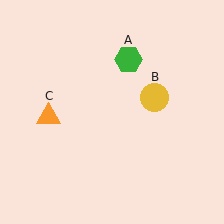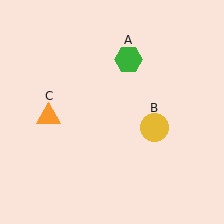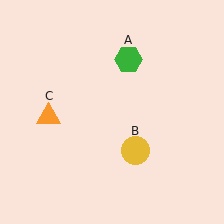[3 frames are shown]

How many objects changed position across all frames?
1 object changed position: yellow circle (object B).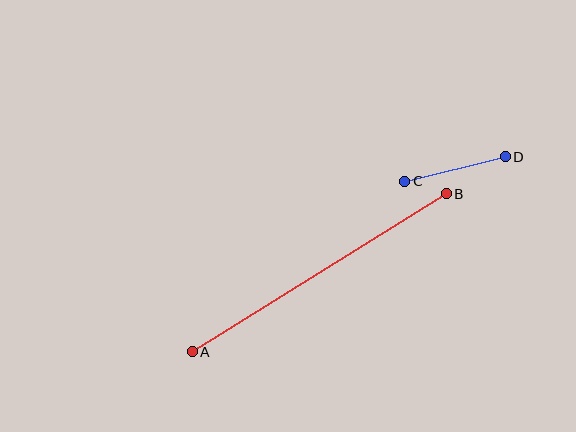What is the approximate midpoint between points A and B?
The midpoint is at approximately (319, 273) pixels.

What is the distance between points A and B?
The distance is approximately 299 pixels.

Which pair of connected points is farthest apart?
Points A and B are farthest apart.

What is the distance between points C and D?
The distance is approximately 103 pixels.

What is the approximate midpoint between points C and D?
The midpoint is at approximately (455, 169) pixels.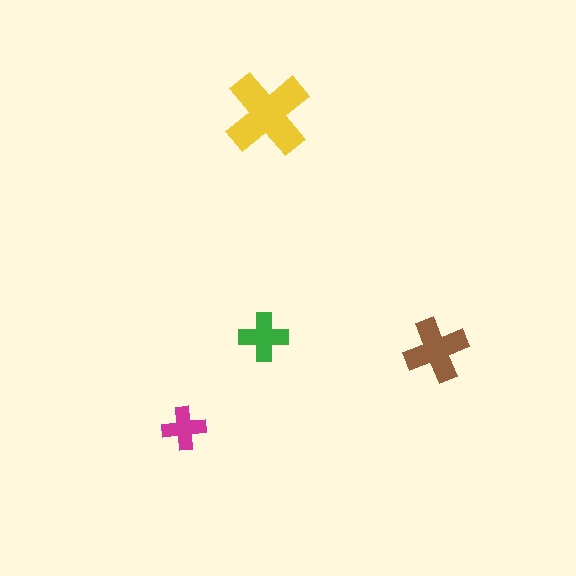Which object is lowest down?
The magenta cross is bottommost.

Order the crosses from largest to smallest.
the yellow one, the brown one, the green one, the magenta one.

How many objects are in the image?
There are 4 objects in the image.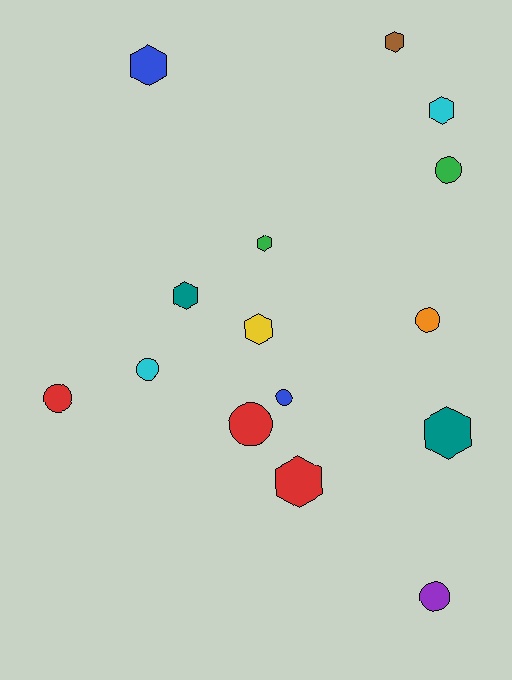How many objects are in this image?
There are 15 objects.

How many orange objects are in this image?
There is 1 orange object.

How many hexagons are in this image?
There are 8 hexagons.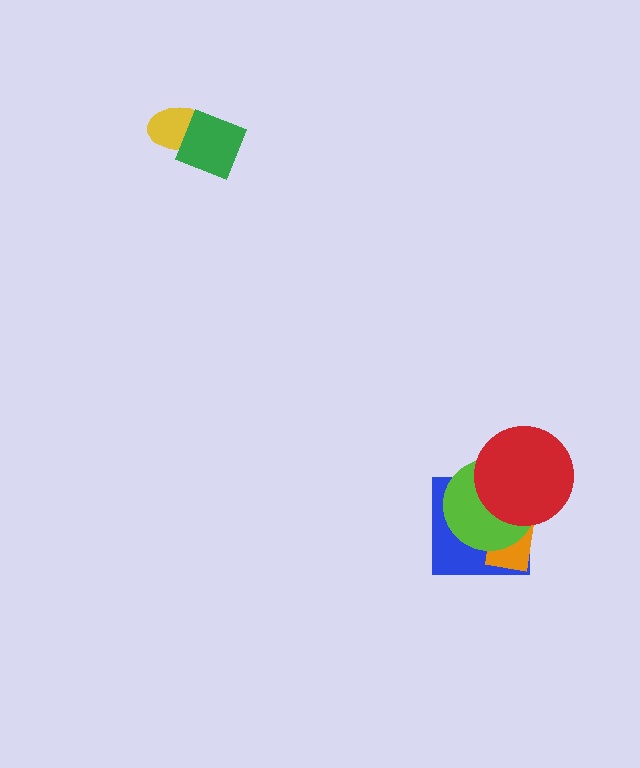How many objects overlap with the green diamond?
1 object overlaps with the green diamond.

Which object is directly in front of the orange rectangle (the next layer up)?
The lime circle is directly in front of the orange rectangle.